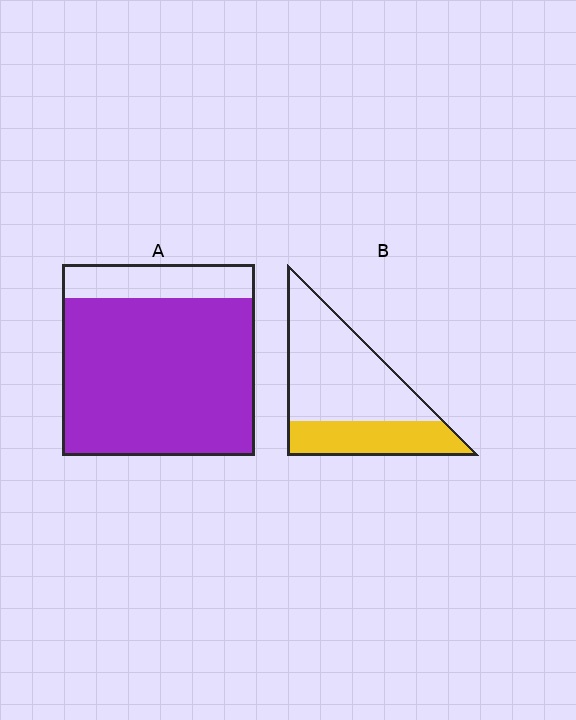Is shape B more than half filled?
No.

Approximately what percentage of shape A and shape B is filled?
A is approximately 80% and B is approximately 35%.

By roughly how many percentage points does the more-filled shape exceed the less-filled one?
By roughly 50 percentage points (A over B).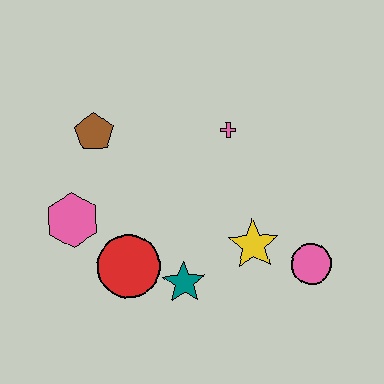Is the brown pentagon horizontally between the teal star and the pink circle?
No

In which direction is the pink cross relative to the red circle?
The pink cross is above the red circle.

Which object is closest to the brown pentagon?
The pink hexagon is closest to the brown pentagon.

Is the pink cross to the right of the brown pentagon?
Yes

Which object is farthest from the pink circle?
The brown pentagon is farthest from the pink circle.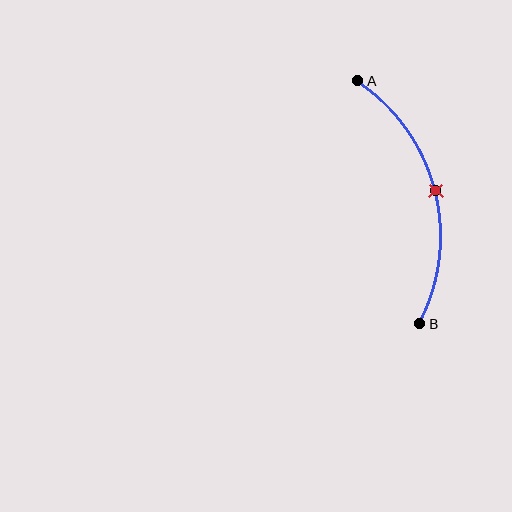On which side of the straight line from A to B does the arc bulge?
The arc bulges to the right of the straight line connecting A and B.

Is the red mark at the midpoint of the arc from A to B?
Yes. The red mark lies on the arc at equal arc-length from both A and B — it is the arc midpoint.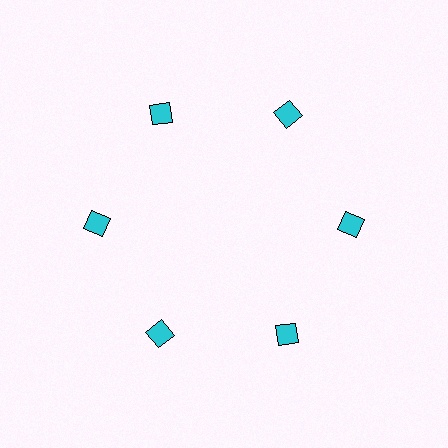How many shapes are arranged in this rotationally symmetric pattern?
There are 6 shapes, arranged in 6 groups of 1.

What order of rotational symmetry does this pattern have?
This pattern has 6-fold rotational symmetry.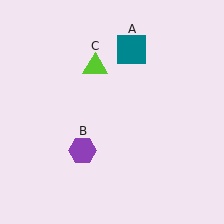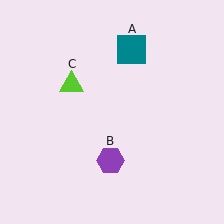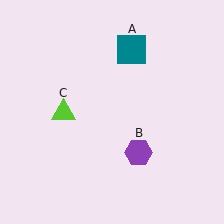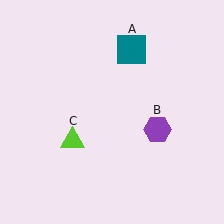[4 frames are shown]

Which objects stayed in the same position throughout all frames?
Teal square (object A) remained stationary.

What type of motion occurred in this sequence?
The purple hexagon (object B), lime triangle (object C) rotated counterclockwise around the center of the scene.